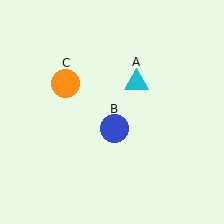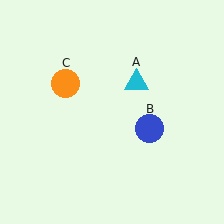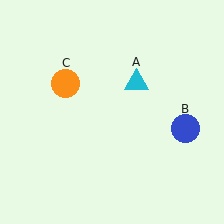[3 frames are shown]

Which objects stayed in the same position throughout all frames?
Cyan triangle (object A) and orange circle (object C) remained stationary.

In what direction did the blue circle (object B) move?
The blue circle (object B) moved right.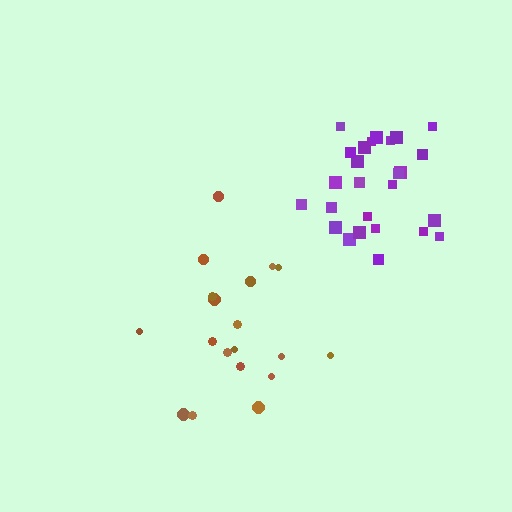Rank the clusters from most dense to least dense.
purple, brown.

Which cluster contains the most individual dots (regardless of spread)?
Purple (26).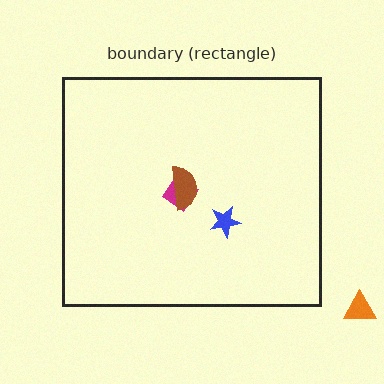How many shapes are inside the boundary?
3 inside, 1 outside.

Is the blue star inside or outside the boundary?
Inside.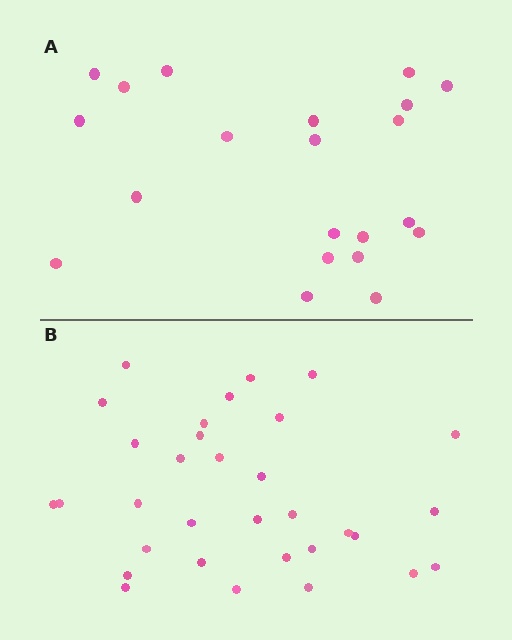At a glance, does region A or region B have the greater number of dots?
Region B (the bottom region) has more dots.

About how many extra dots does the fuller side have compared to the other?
Region B has roughly 12 or so more dots than region A.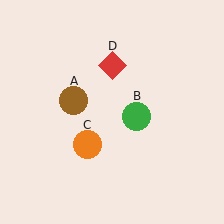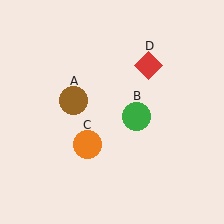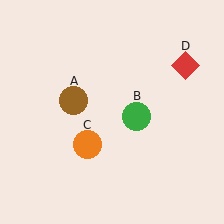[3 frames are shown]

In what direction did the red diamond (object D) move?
The red diamond (object D) moved right.